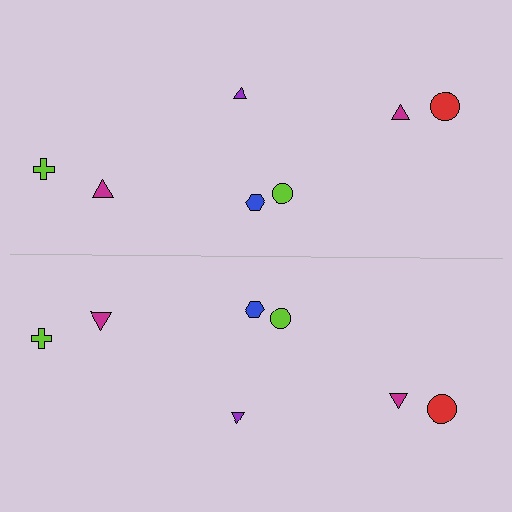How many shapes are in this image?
There are 14 shapes in this image.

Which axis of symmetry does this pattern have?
The pattern has a horizontal axis of symmetry running through the center of the image.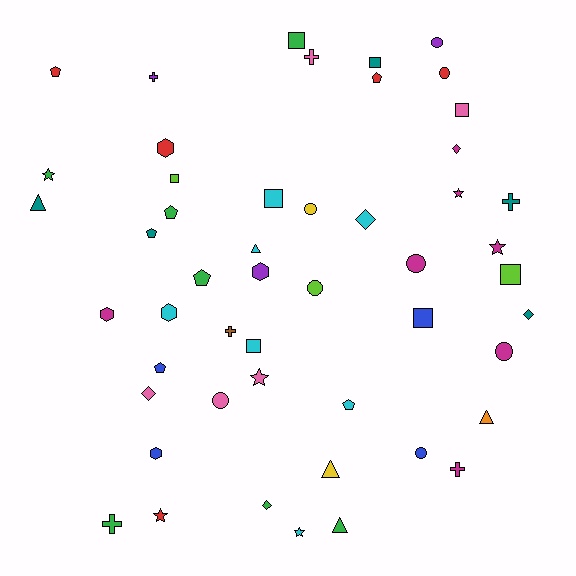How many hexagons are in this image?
There are 5 hexagons.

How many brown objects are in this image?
There is 1 brown object.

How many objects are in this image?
There are 50 objects.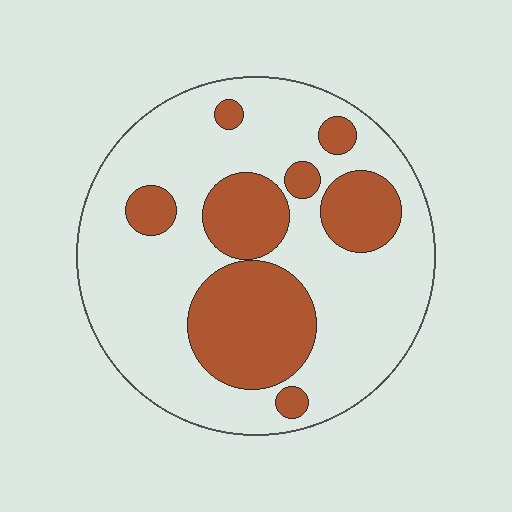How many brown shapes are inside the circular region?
8.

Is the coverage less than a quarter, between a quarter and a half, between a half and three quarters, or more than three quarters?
Between a quarter and a half.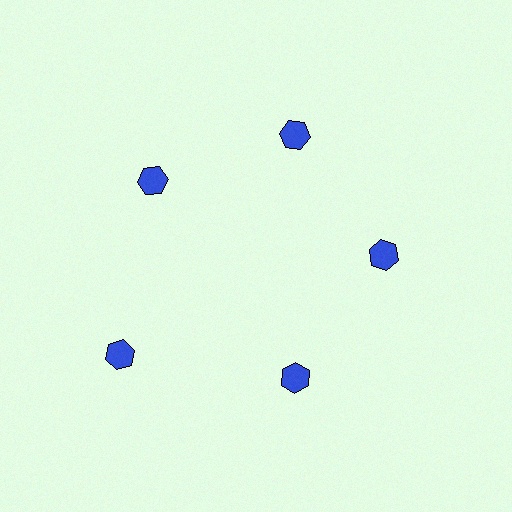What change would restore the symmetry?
The symmetry would be restored by moving it inward, back onto the ring so that all 5 hexagons sit at equal angles and equal distance from the center.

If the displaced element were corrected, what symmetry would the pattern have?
It would have 5-fold rotational symmetry — the pattern would map onto itself every 72 degrees.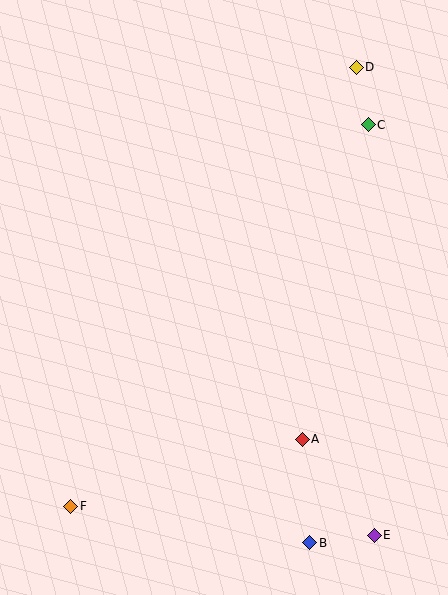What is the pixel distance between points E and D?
The distance between E and D is 468 pixels.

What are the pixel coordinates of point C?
Point C is at (368, 125).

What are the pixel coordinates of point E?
Point E is at (374, 535).